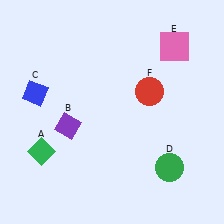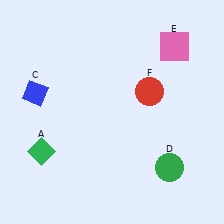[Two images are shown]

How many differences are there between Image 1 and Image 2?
There is 1 difference between the two images.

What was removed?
The purple diamond (B) was removed in Image 2.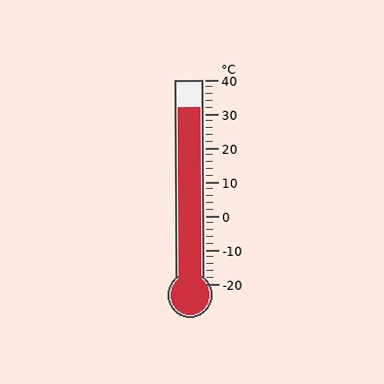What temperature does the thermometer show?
The thermometer shows approximately 32°C.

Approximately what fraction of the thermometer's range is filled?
The thermometer is filled to approximately 85% of its range.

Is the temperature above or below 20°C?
The temperature is above 20°C.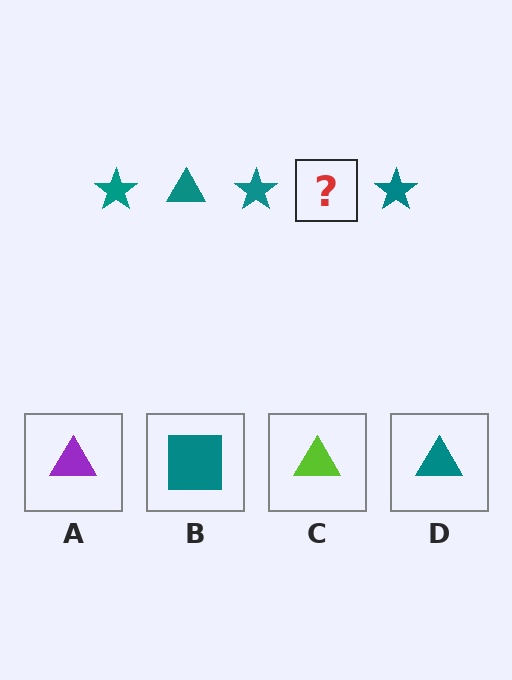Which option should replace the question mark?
Option D.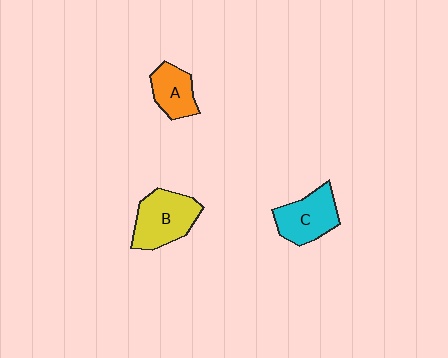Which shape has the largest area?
Shape B (yellow).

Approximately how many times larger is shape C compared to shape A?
Approximately 1.3 times.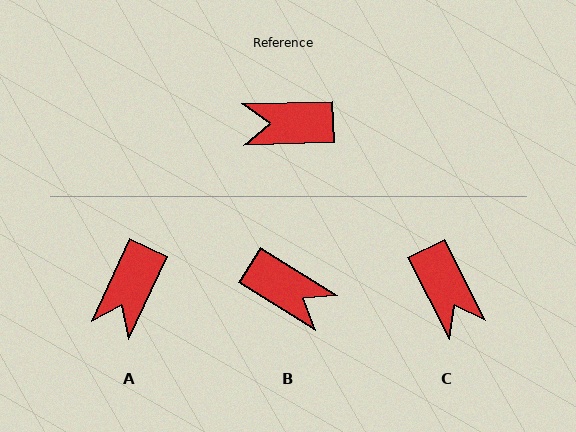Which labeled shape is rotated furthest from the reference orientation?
B, about 146 degrees away.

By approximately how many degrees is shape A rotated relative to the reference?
Approximately 64 degrees counter-clockwise.